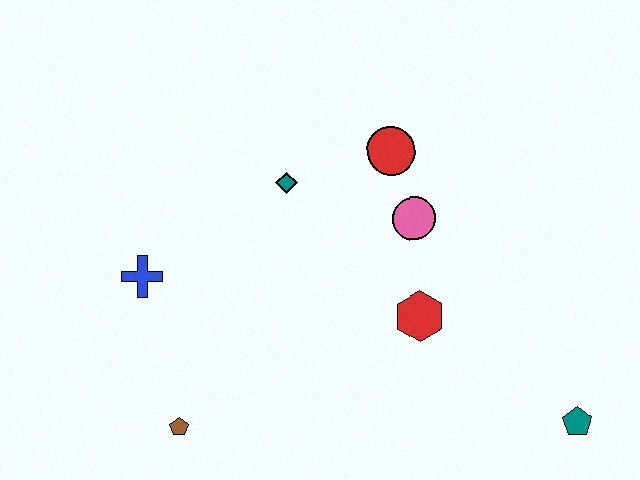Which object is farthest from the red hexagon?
The blue cross is farthest from the red hexagon.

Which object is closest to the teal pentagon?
The red hexagon is closest to the teal pentagon.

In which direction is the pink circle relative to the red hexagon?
The pink circle is above the red hexagon.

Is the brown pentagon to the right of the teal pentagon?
No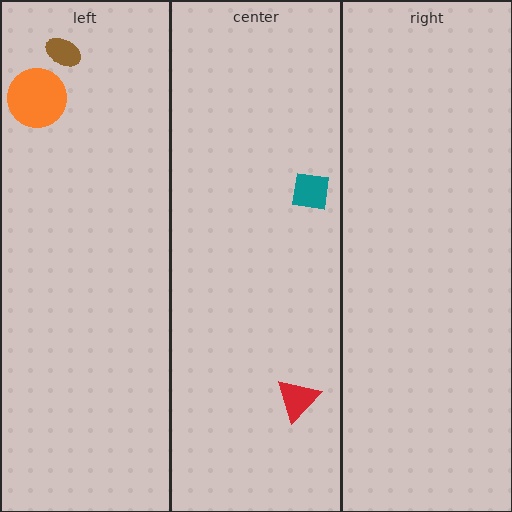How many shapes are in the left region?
2.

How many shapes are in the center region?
2.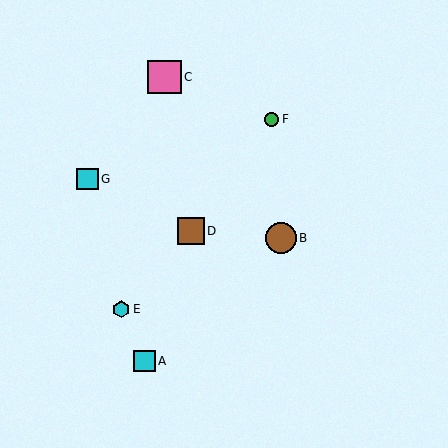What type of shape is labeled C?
Shape C is a pink square.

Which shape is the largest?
The pink square (labeled C) is the largest.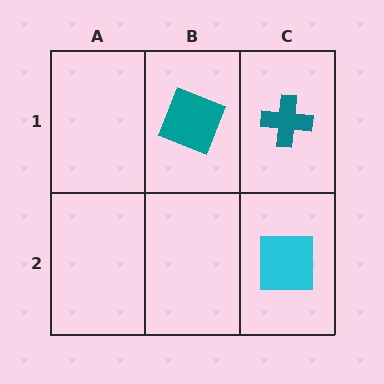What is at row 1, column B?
A teal square.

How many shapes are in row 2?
1 shape.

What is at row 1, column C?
A teal cross.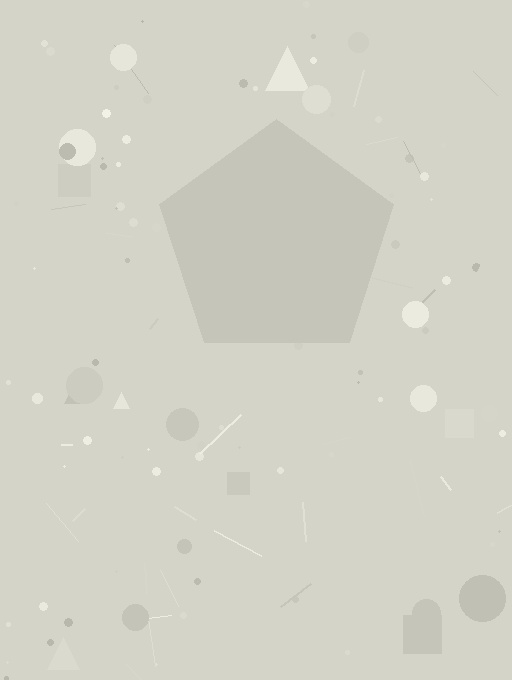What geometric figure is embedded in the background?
A pentagon is embedded in the background.